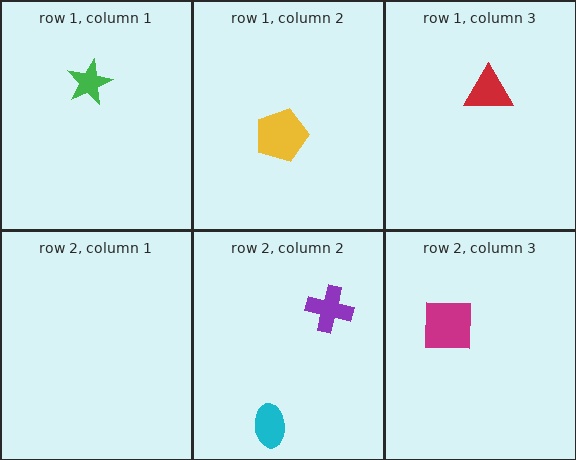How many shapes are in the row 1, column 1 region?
1.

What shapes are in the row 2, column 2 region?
The purple cross, the cyan ellipse.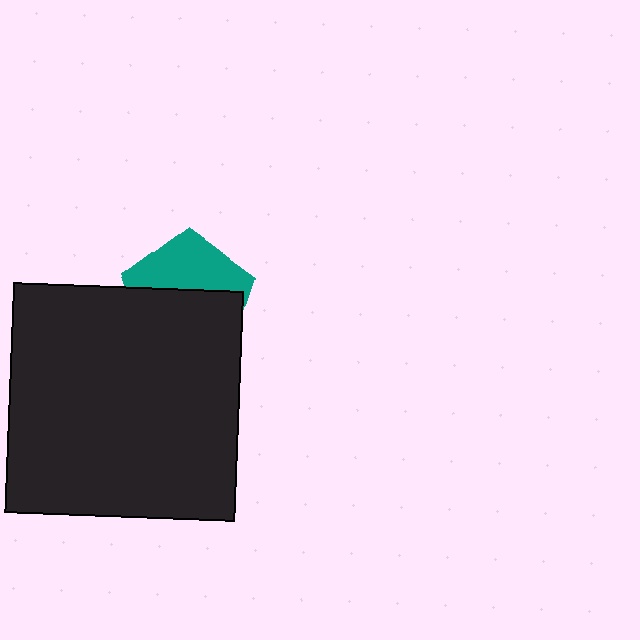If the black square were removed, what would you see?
You would see the complete teal pentagon.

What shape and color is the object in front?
The object in front is a black square.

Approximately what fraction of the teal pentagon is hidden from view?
Roughly 58% of the teal pentagon is hidden behind the black square.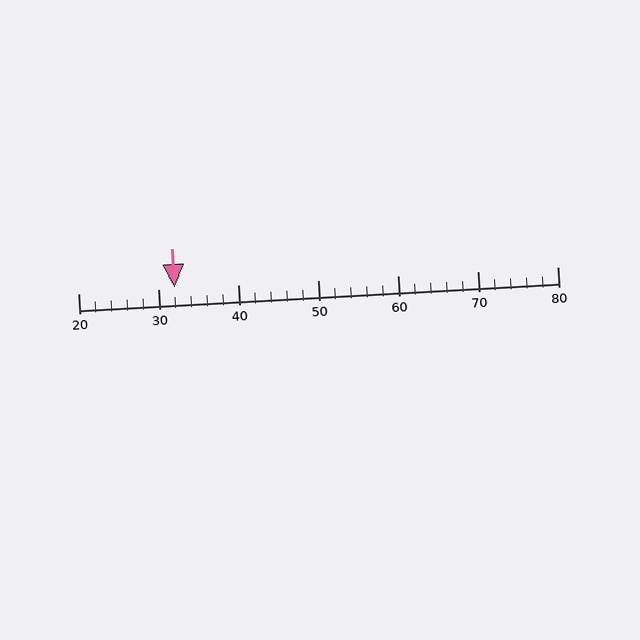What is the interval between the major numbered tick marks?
The major tick marks are spaced 10 units apart.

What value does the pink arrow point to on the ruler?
The pink arrow points to approximately 32.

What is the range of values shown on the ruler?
The ruler shows values from 20 to 80.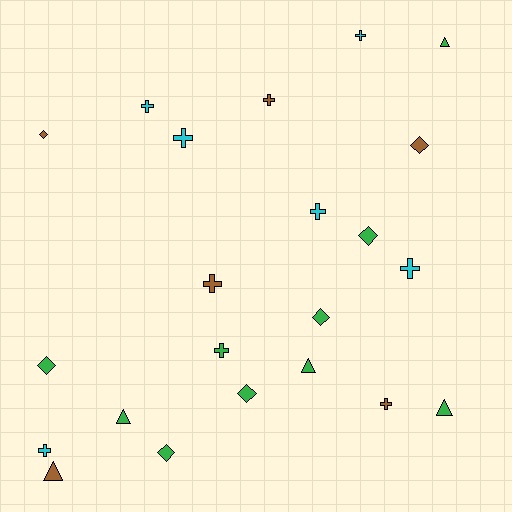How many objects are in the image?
There are 22 objects.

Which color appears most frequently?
Green, with 10 objects.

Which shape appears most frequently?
Cross, with 10 objects.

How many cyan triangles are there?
There are no cyan triangles.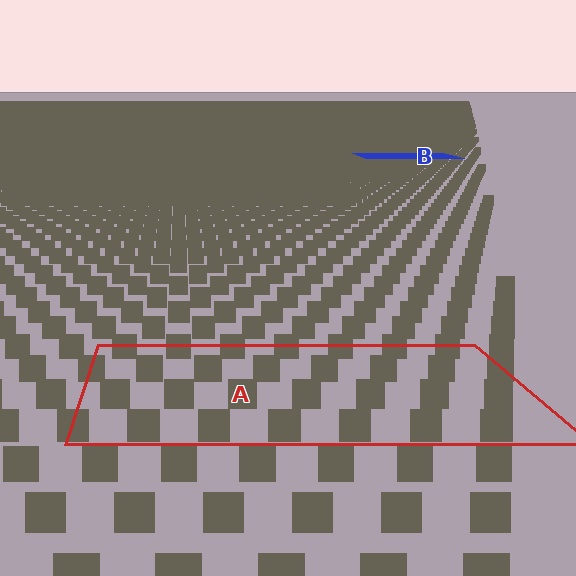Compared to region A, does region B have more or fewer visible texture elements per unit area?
Region B has more texture elements per unit area — they are packed more densely because it is farther away.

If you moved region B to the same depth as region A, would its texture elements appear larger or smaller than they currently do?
They would appear larger. At a closer depth, the same texture elements are projected at a bigger on-screen size.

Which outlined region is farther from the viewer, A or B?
Region B is farther from the viewer — the texture elements inside it appear smaller and more densely packed.